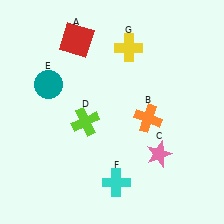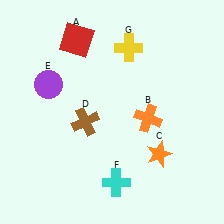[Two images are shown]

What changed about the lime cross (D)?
In Image 1, D is lime. In Image 2, it changed to brown.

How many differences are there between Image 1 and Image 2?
There are 3 differences between the two images.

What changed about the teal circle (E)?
In Image 1, E is teal. In Image 2, it changed to purple.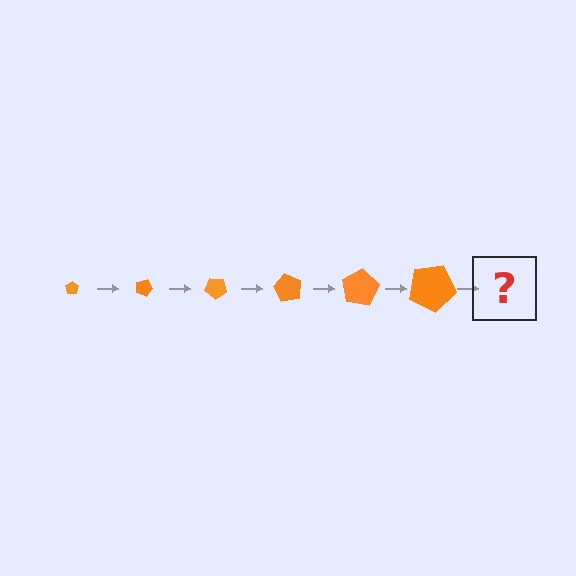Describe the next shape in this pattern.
It should be a pentagon, larger than the previous one and rotated 120 degrees from the start.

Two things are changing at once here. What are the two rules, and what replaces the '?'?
The two rules are that the pentagon grows larger each step and it rotates 20 degrees each step. The '?' should be a pentagon, larger than the previous one and rotated 120 degrees from the start.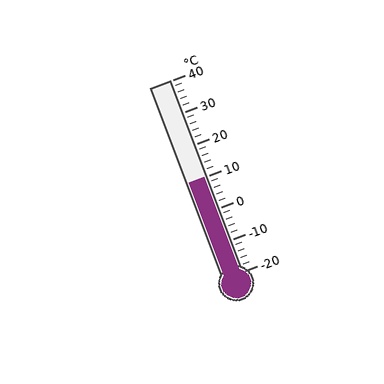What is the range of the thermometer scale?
The thermometer scale ranges from -20°C to 40°C.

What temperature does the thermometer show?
The thermometer shows approximately 10°C.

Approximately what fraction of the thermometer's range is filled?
The thermometer is filled to approximately 50% of its range.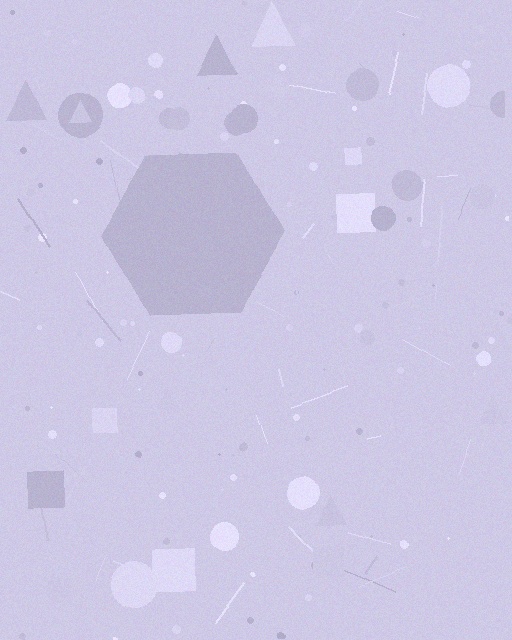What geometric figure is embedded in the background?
A hexagon is embedded in the background.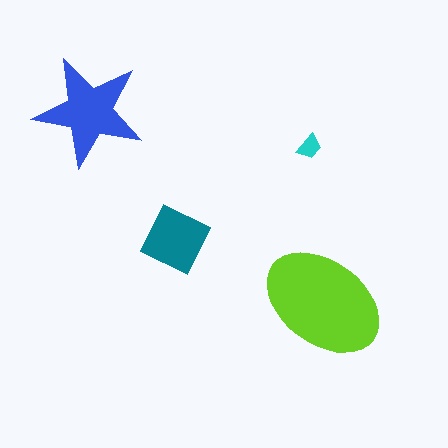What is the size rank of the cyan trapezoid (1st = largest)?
4th.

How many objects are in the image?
There are 4 objects in the image.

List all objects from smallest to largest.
The cyan trapezoid, the teal diamond, the blue star, the lime ellipse.